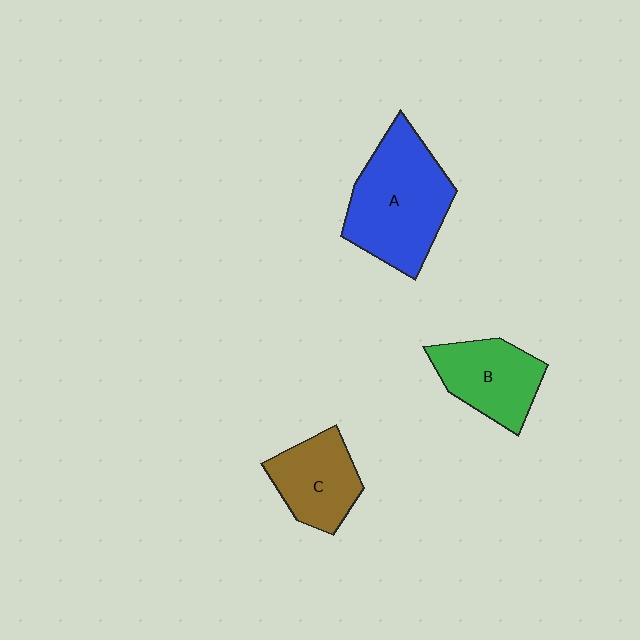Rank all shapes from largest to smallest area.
From largest to smallest: A (blue), B (green), C (brown).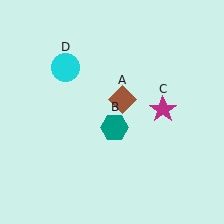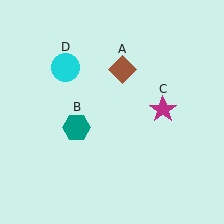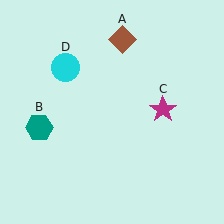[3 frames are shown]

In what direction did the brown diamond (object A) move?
The brown diamond (object A) moved up.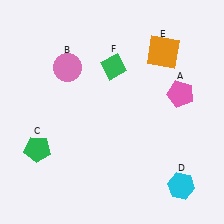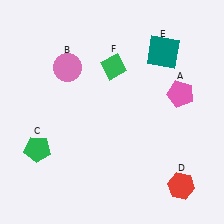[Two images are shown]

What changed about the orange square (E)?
In Image 1, E is orange. In Image 2, it changed to teal.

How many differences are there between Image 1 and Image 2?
There are 2 differences between the two images.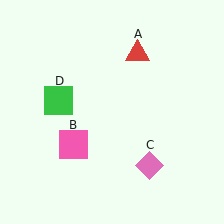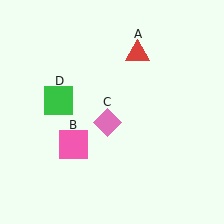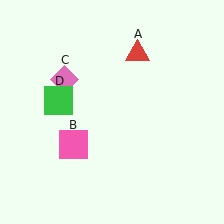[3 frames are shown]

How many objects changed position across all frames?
1 object changed position: pink diamond (object C).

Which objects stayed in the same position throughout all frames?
Red triangle (object A) and pink square (object B) and green square (object D) remained stationary.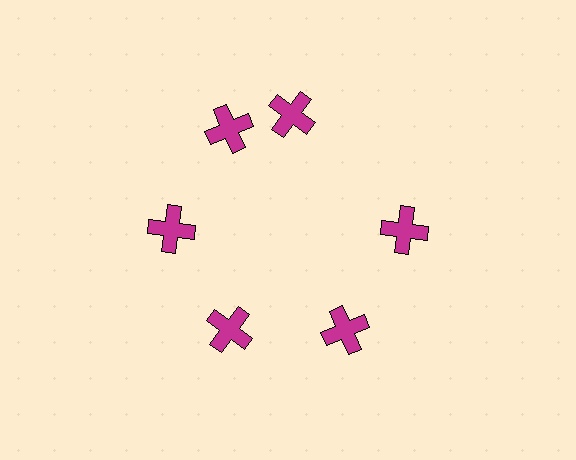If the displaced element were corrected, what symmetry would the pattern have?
It would have 6-fold rotational symmetry — the pattern would map onto itself every 60 degrees.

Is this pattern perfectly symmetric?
No. The 6 magenta crosses are arranged in a ring, but one element near the 1 o'clock position is rotated out of alignment along the ring, breaking the 6-fold rotational symmetry.